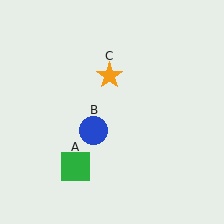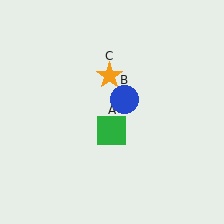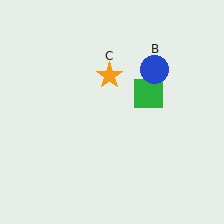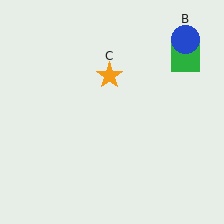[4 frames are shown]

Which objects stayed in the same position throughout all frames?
Orange star (object C) remained stationary.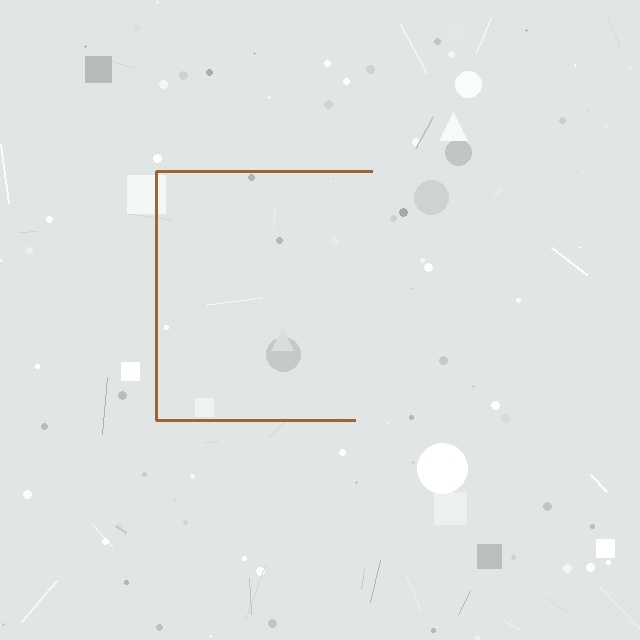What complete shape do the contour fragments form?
The contour fragments form a square.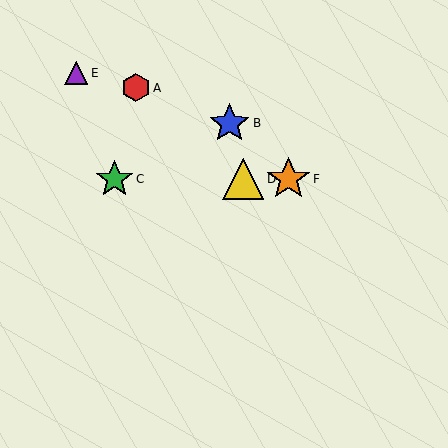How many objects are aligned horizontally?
3 objects (C, D, F) are aligned horizontally.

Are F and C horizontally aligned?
Yes, both are at y≈179.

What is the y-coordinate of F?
Object F is at y≈179.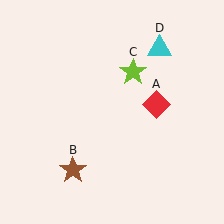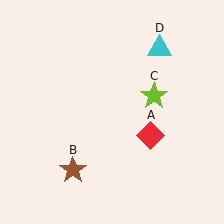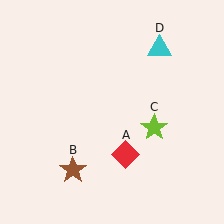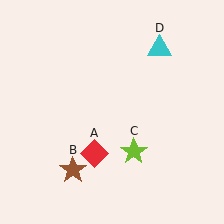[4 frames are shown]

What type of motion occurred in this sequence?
The red diamond (object A), lime star (object C) rotated clockwise around the center of the scene.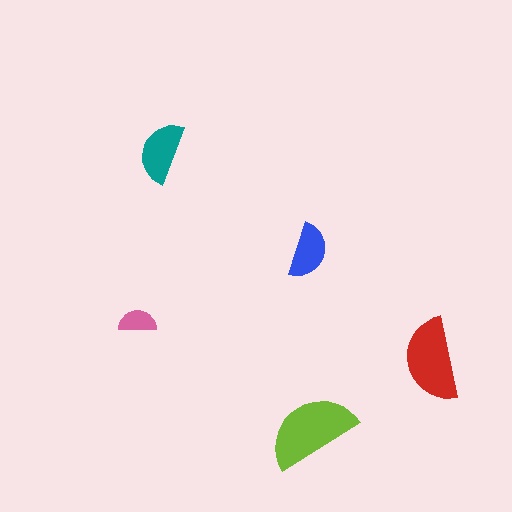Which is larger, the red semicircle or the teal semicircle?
The red one.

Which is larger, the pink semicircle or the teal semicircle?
The teal one.